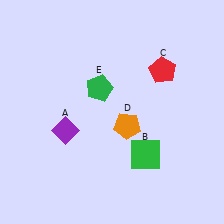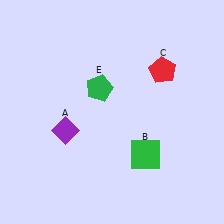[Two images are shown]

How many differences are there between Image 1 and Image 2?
There is 1 difference between the two images.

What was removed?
The orange pentagon (D) was removed in Image 2.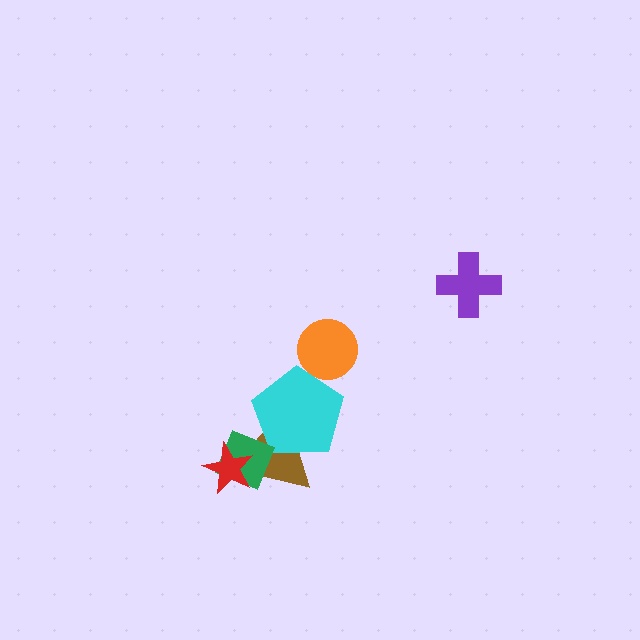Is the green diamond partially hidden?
Yes, it is partially covered by another shape.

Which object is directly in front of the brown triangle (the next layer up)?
The cyan pentagon is directly in front of the brown triangle.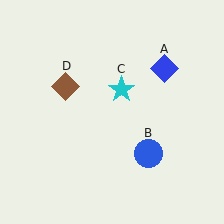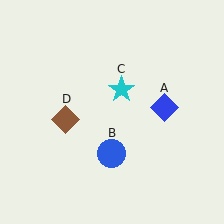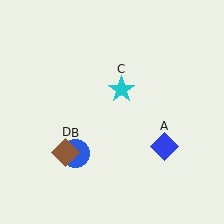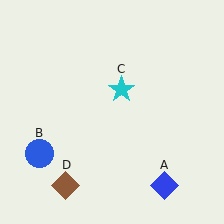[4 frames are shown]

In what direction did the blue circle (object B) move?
The blue circle (object B) moved left.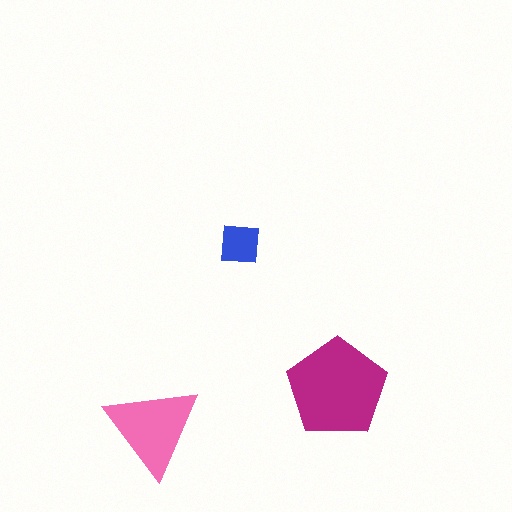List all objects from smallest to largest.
The blue square, the pink triangle, the magenta pentagon.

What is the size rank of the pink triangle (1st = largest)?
2nd.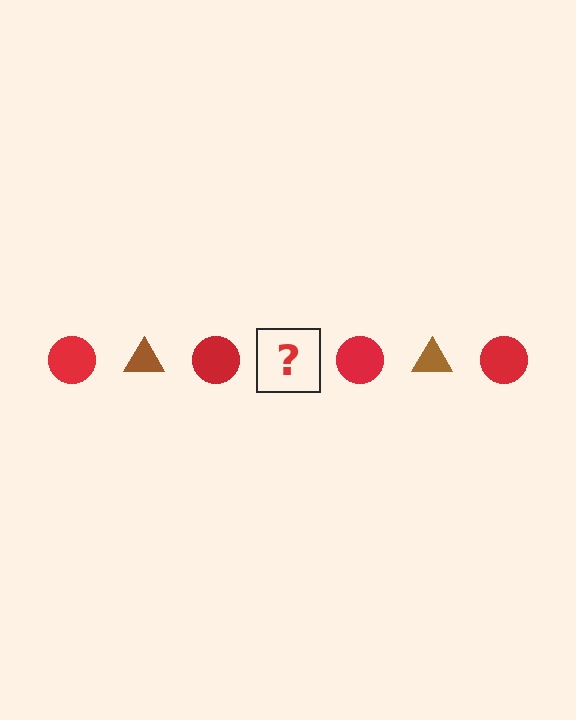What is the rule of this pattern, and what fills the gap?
The rule is that the pattern alternates between red circle and brown triangle. The gap should be filled with a brown triangle.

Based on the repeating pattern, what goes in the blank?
The blank should be a brown triangle.